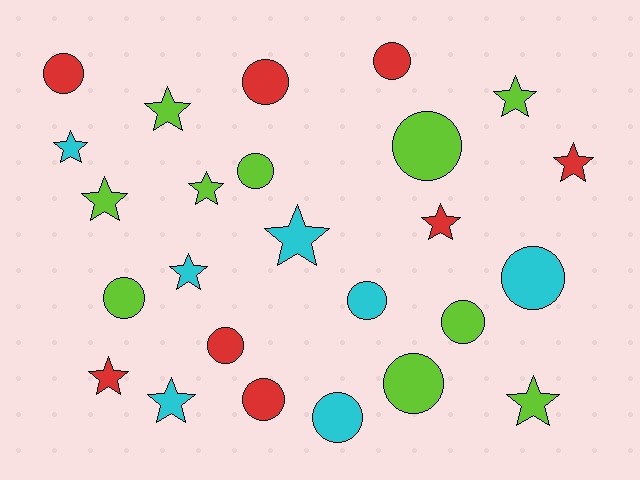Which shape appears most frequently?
Circle, with 13 objects.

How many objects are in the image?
There are 25 objects.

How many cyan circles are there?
There are 3 cyan circles.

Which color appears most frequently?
Lime, with 10 objects.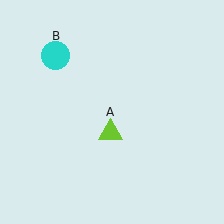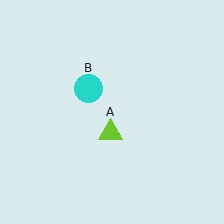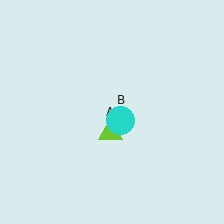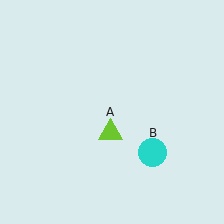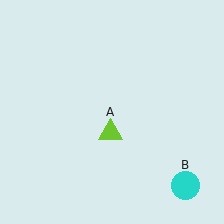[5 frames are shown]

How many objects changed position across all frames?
1 object changed position: cyan circle (object B).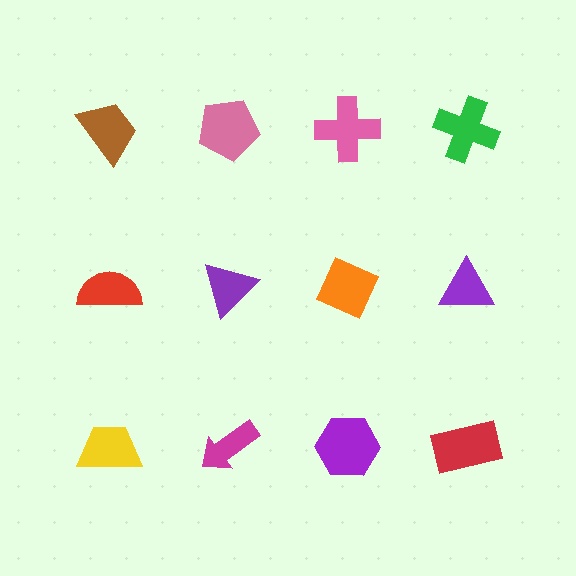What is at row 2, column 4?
A purple triangle.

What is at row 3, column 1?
A yellow trapezoid.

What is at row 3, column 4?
A red rectangle.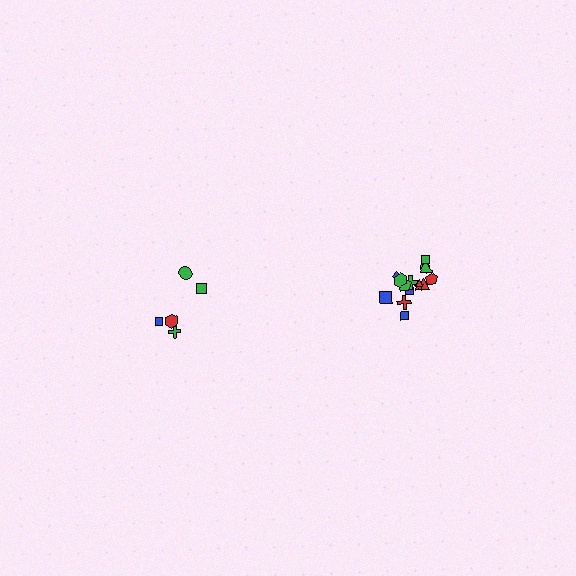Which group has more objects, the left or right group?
The right group.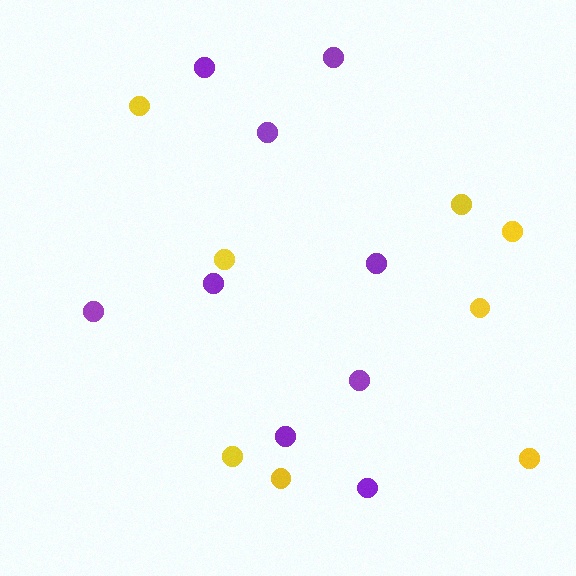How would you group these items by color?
There are 2 groups: one group of yellow circles (8) and one group of purple circles (9).